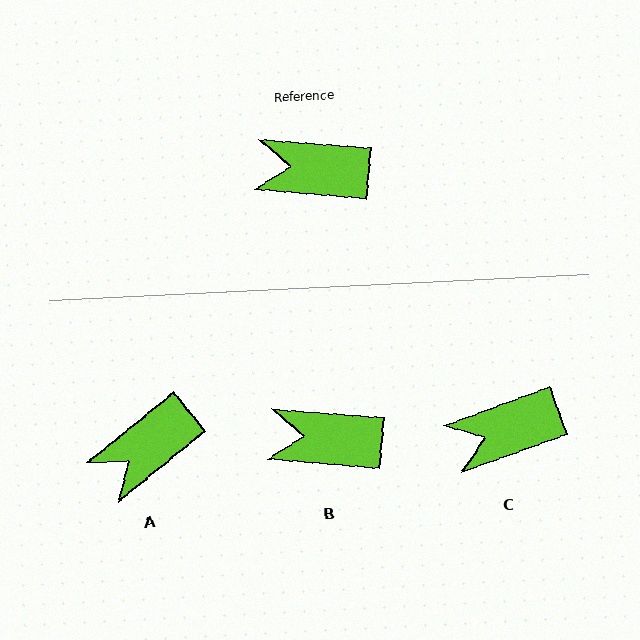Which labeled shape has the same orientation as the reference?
B.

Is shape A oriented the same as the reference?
No, it is off by about 44 degrees.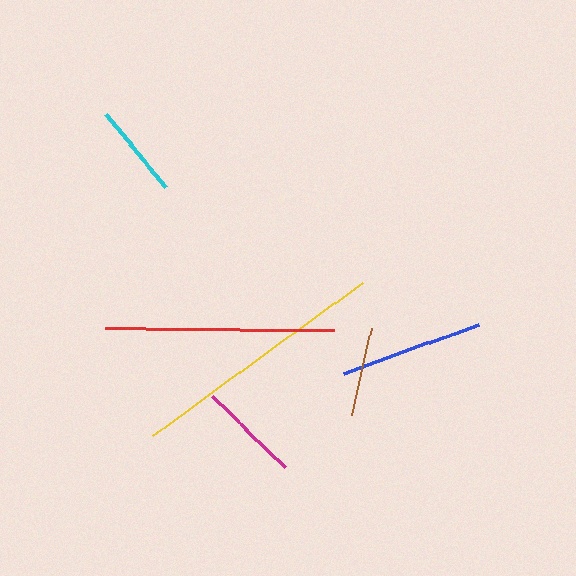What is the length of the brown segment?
The brown segment is approximately 89 pixels long.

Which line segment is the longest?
The yellow line is the longest at approximately 260 pixels.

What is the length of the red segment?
The red segment is approximately 229 pixels long.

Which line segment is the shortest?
The brown line is the shortest at approximately 89 pixels.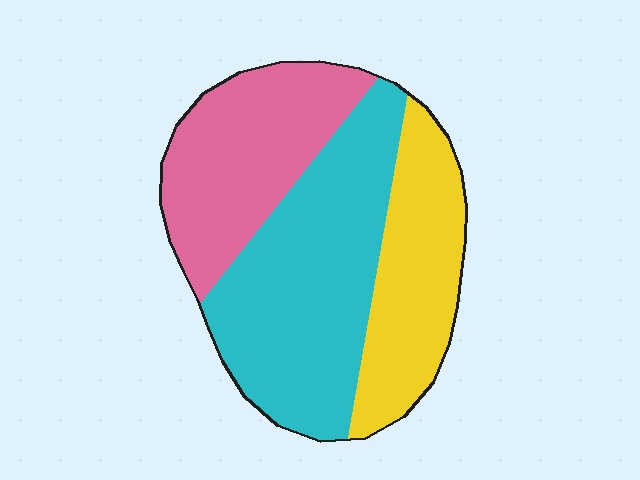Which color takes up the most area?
Cyan, at roughly 45%.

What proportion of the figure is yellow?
Yellow takes up between a sixth and a third of the figure.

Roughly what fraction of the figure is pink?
Pink covers around 30% of the figure.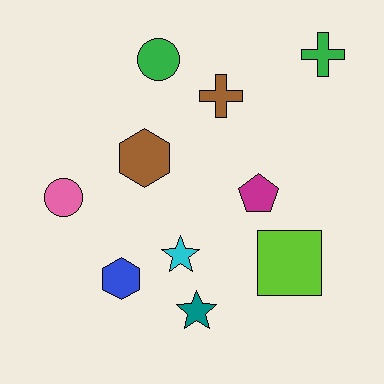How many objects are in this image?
There are 10 objects.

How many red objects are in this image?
There are no red objects.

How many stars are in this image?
There are 2 stars.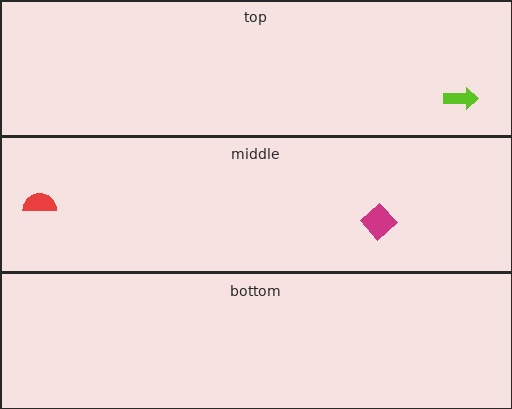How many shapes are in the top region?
1.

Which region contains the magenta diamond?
The middle region.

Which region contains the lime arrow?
The top region.